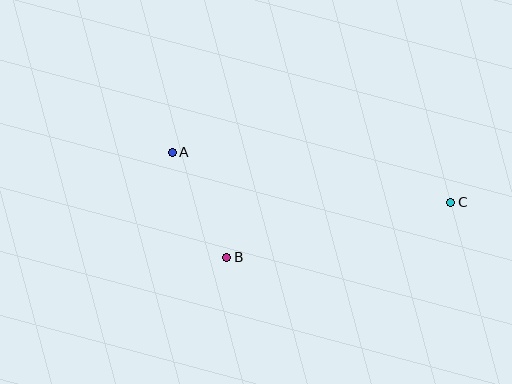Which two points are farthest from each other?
Points A and C are farthest from each other.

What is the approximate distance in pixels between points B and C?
The distance between B and C is approximately 231 pixels.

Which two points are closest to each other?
Points A and B are closest to each other.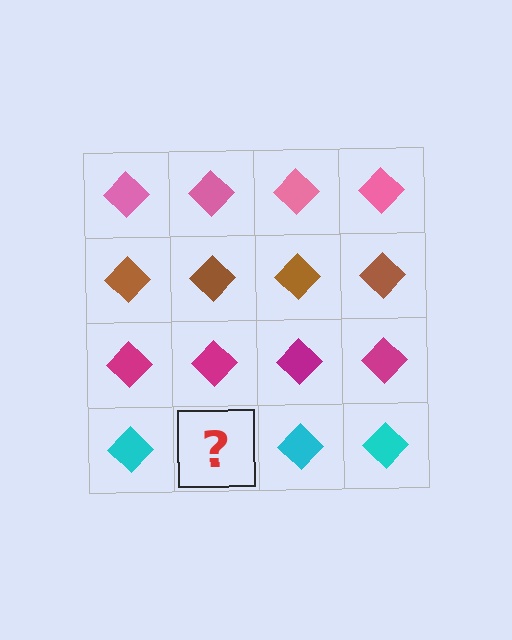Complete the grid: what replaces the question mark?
The question mark should be replaced with a cyan diamond.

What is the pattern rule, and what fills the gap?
The rule is that each row has a consistent color. The gap should be filled with a cyan diamond.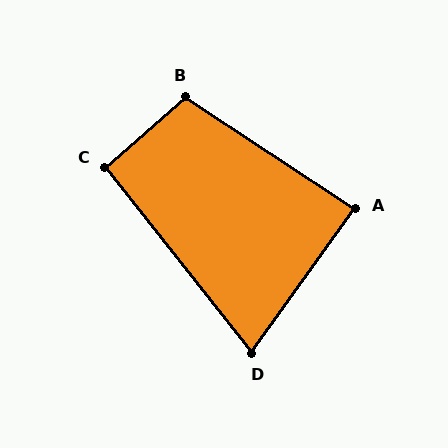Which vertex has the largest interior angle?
B, at approximately 106 degrees.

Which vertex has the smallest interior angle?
D, at approximately 74 degrees.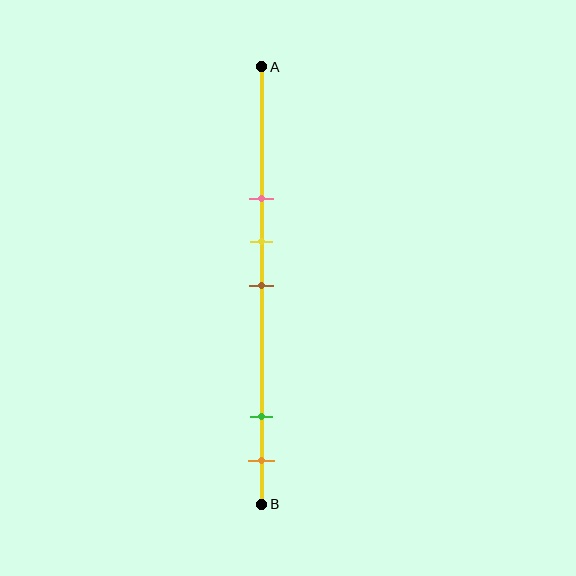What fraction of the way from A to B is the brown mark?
The brown mark is approximately 50% (0.5) of the way from A to B.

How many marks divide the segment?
There are 5 marks dividing the segment.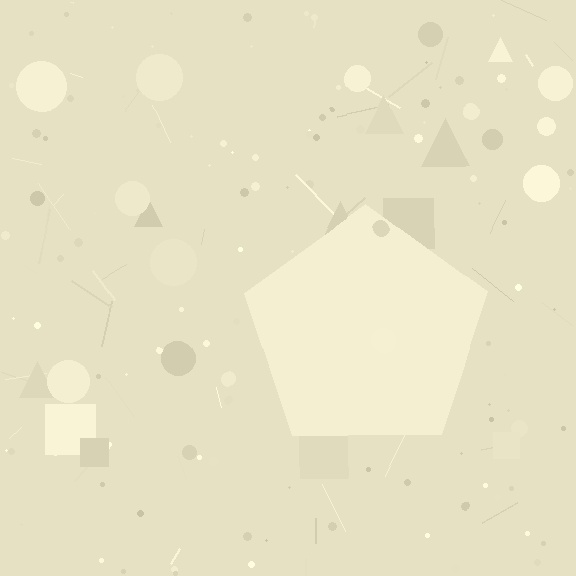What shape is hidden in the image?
A pentagon is hidden in the image.